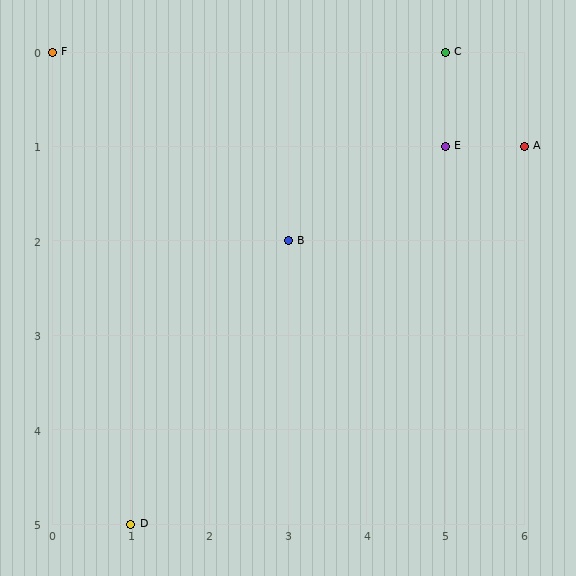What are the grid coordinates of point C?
Point C is at grid coordinates (5, 0).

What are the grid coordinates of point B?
Point B is at grid coordinates (3, 2).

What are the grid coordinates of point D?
Point D is at grid coordinates (1, 5).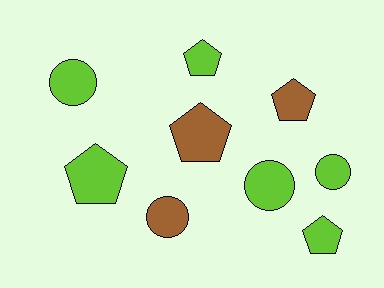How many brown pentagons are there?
There are 2 brown pentagons.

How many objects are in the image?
There are 9 objects.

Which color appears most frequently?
Lime, with 6 objects.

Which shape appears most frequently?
Pentagon, with 5 objects.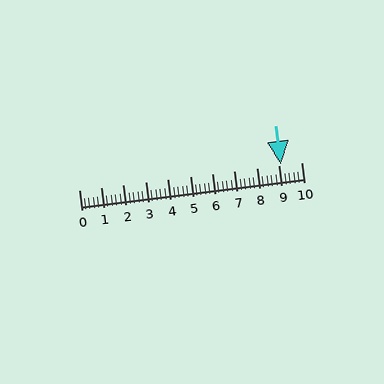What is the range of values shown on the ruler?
The ruler shows values from 0 to 10.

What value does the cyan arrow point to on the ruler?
The cyan arrow points to approximately 9.1.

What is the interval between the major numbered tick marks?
The major tick marks are spaced 1 units apart.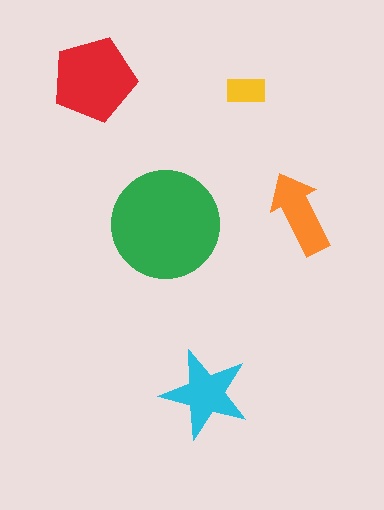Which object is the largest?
The green circle.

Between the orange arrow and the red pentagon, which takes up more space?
The red pentagon.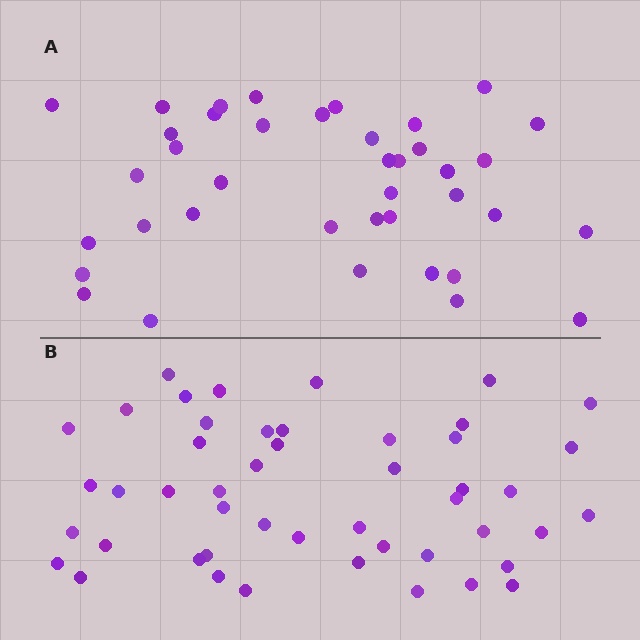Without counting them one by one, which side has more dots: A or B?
Region B (the bottom region) has more dots.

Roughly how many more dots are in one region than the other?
Region B has roughly 8 or so more dots than region A.